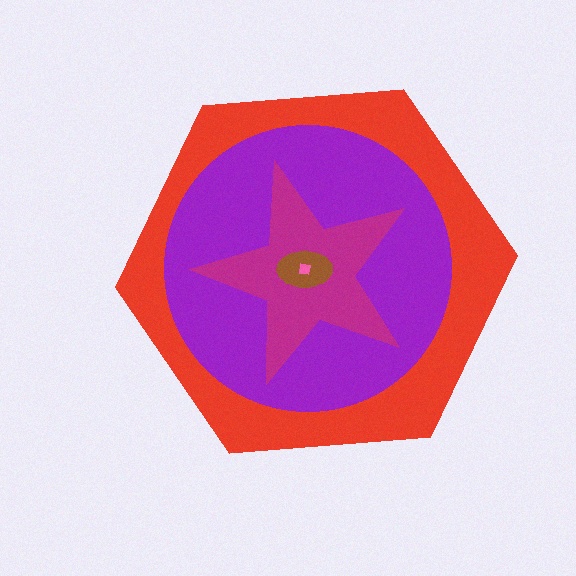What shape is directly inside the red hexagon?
The purple circle.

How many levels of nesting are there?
5.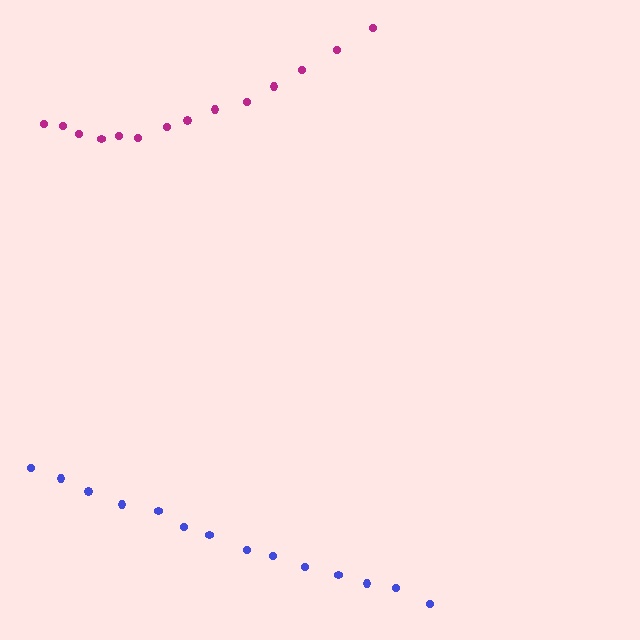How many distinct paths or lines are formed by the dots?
There are 2 distinct paths.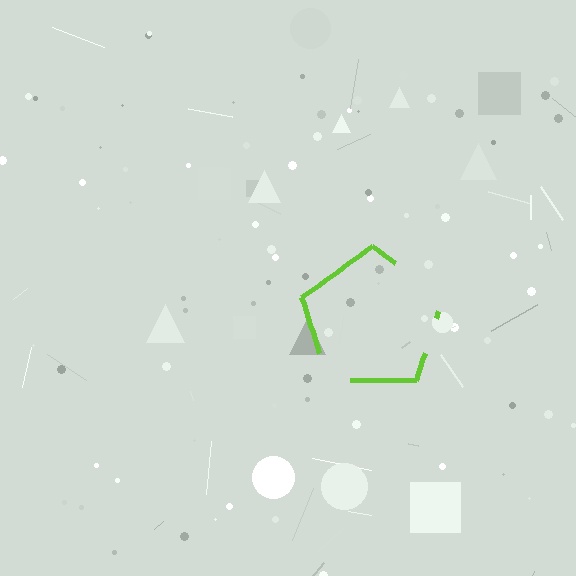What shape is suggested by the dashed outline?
The dashed outline suggests a pentagon.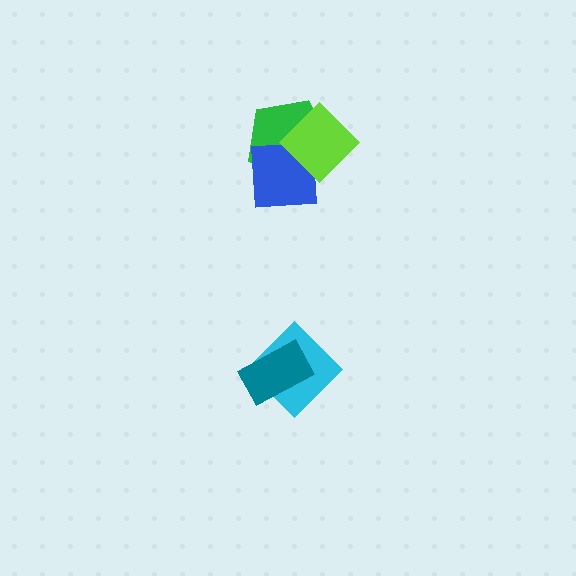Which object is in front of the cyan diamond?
The teal rectangle is in front of the cyan diamond.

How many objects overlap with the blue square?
2 objects overlap with the blue square.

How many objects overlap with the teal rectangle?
1 object overlaps with the teal rectangle.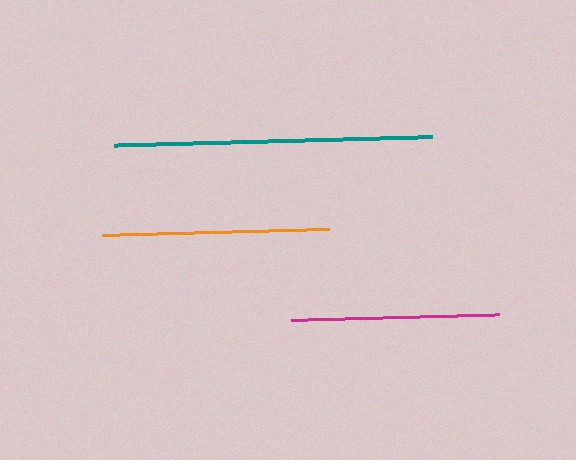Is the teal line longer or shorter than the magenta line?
The teal line is longer than the magenta line.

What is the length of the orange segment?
The orange segment is approximately 227 pixels long.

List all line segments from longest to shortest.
From longest to shortest: teal, orange, magenta.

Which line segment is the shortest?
The magenta line is the shortest at approximately 208 pixels.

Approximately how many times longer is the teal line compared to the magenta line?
The teal line is approximately 1.5 times the length of the magenta line.